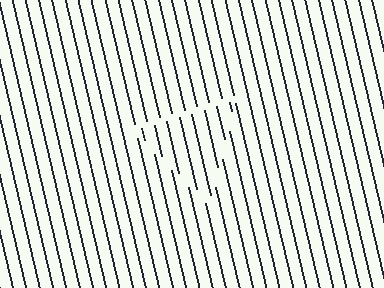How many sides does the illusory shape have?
3 sides — the line-ends trace a triangle.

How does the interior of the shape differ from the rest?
The interior of the shape contains the same grating, shifted by half a period — the contour is defined by the phase discontinuity where line-ends from the inner and outer gratings abut.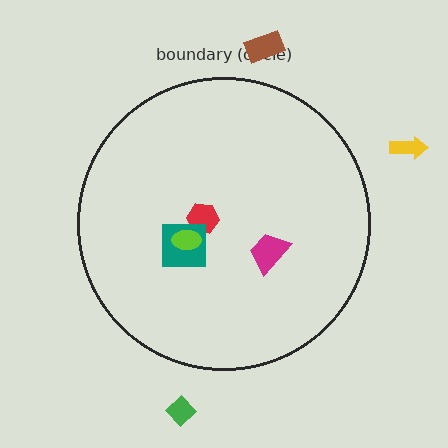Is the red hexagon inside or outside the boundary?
Inside.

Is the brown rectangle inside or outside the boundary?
Outside.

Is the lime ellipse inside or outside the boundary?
Inside.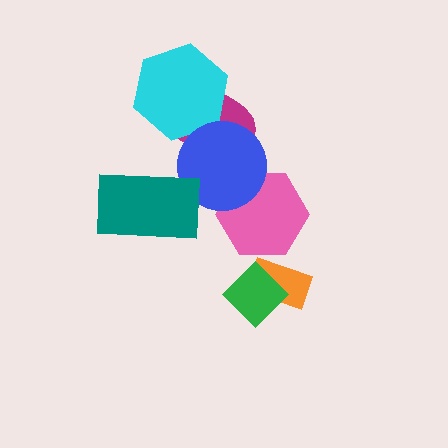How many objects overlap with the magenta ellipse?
2 objects overlap with the magenta ellipse.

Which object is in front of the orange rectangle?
The green diamond is in front of the orange rectangle.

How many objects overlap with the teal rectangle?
1 object overlaps with the teal rectangle.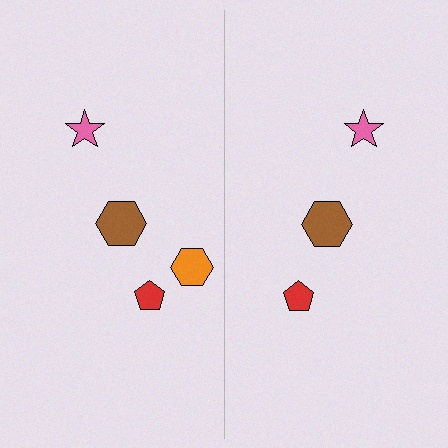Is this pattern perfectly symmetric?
No, the pattern is not perfectly symmetric. A orange hexagon is missing from the right side.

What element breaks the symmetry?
A orange hexagon is missing from the right side.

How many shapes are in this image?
There are 7 shapes in this image.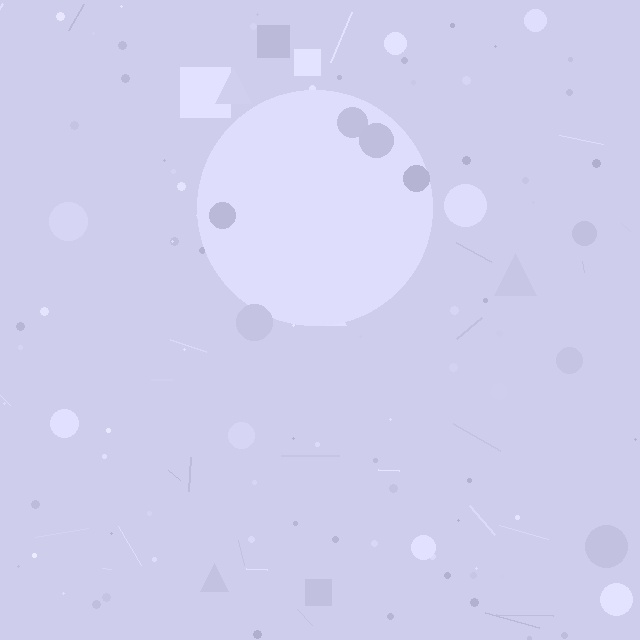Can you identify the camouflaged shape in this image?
The camouflaged shape is a circle.